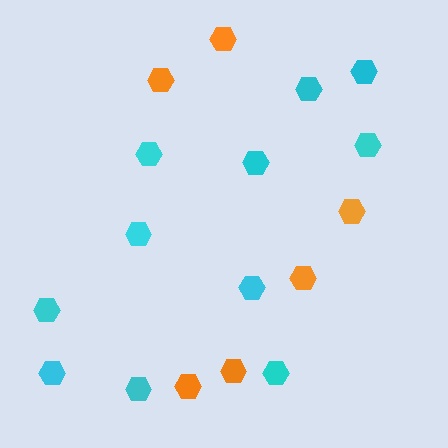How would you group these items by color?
There are 2 groups: one group of orange hexagons (6) and one group of cyan hexagons (11).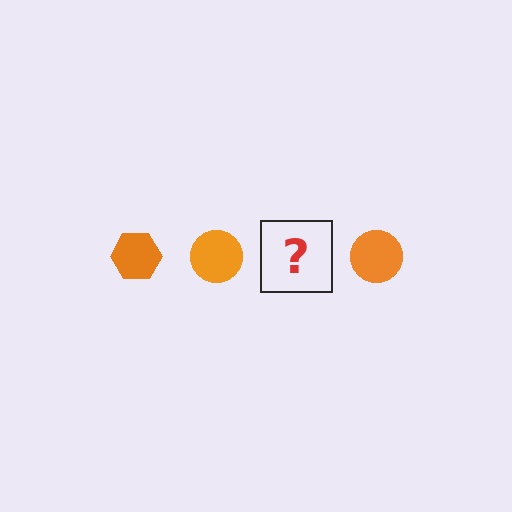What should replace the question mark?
The question mark should be replaced with an orange hexagon.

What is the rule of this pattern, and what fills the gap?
The rule is that the pattern cycles through hexagon, circle shapes in orange. The gap should be filled with an orange hexagon.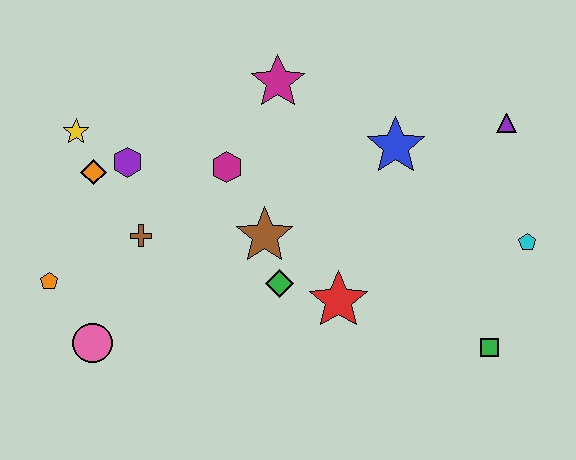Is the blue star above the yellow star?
No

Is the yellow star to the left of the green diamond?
Yes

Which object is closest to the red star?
The green diamond is closest to the red star.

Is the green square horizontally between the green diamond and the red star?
No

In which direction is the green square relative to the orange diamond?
The green square is to the right of the orange diamond.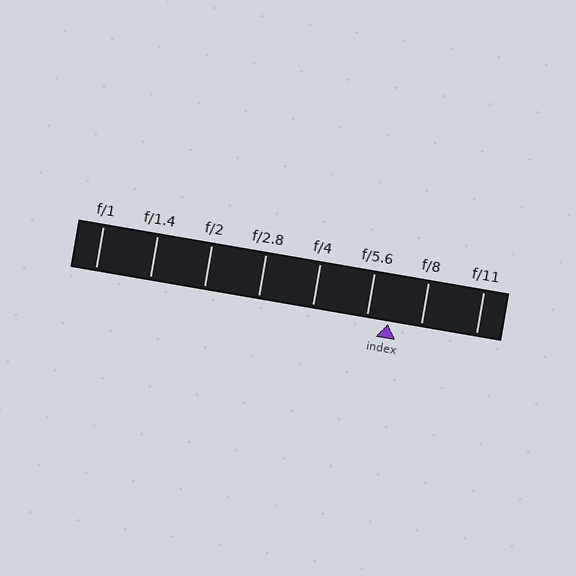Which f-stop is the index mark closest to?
The index mark is closest to f/5.6.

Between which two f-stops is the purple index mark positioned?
The index mark is between f/5.6 and f/8.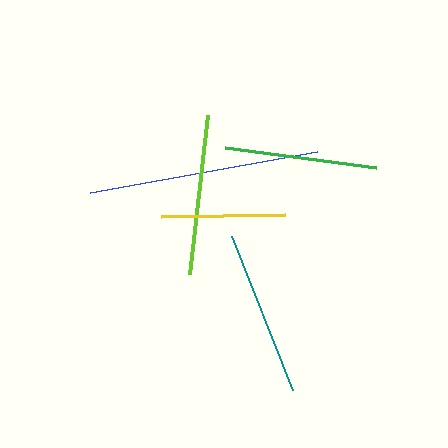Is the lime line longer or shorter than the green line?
The lime line is longer than the green line.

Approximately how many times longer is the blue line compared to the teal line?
The blue line is approximately 1.4 times the length of the teal line.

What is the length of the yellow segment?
The yellow segment is approximately 124 pixels long.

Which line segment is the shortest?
The yellow line is the shortest at approximately 124 pixels.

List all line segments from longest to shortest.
From longest to shortest: blue, teal, lime, green, yellow.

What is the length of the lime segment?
The lime segment is approximately 160 pixels long.